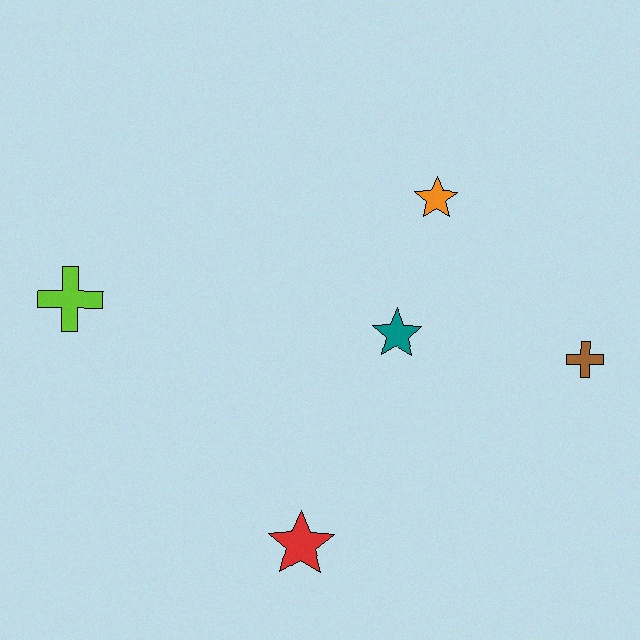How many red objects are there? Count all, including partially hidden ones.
There is 1 red object.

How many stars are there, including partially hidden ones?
There are 3 stars.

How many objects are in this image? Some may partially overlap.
There are 5 objects.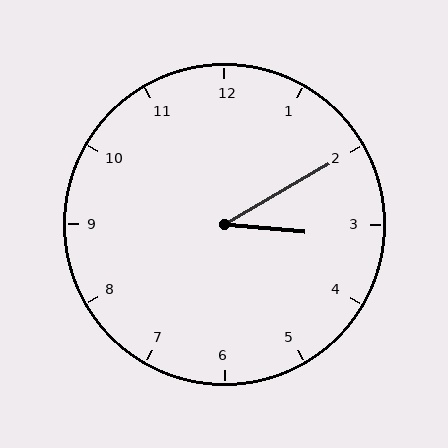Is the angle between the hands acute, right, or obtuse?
It is acute.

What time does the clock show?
3:10.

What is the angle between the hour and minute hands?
Approximately 35 degrees.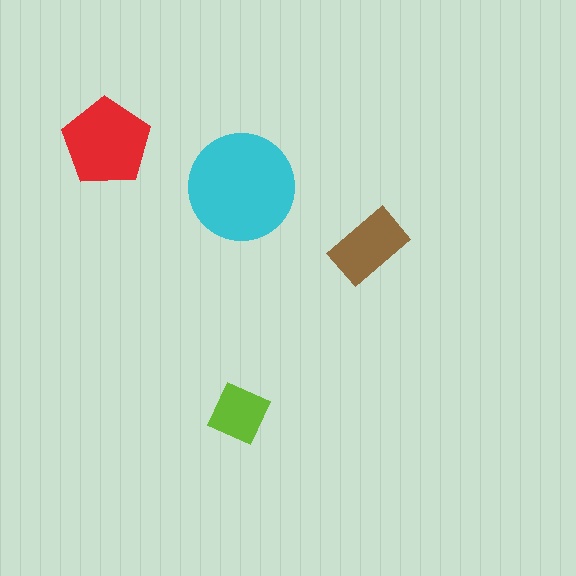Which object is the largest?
The cyan circle.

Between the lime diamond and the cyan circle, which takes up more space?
The cyan circle.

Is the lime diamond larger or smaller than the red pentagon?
Smaller.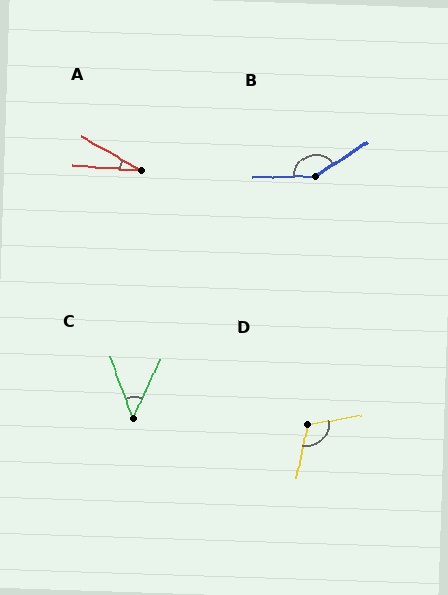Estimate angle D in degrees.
Approximately 111 degrees.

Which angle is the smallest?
A, at approximately 25 degrees.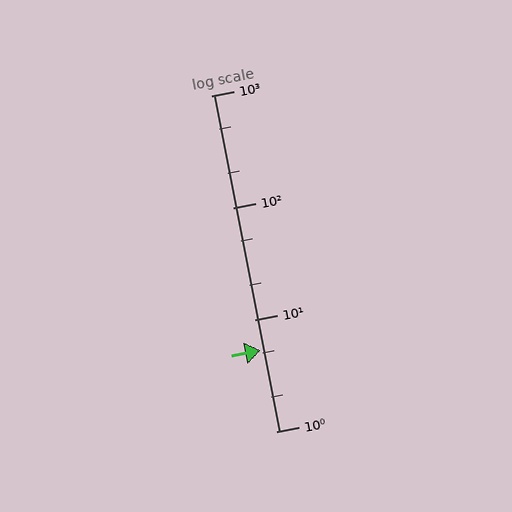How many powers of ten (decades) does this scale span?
The scale spans 3 decades, from 1 to 1000.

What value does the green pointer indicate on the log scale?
The pointer indicates approximately 5.3.